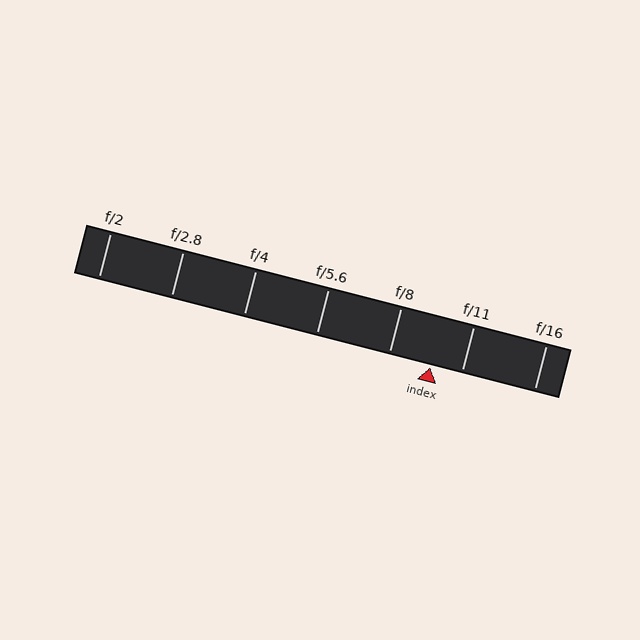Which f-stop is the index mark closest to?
The index mark is closest to f/11.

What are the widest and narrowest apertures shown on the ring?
The widest aperture shown is f/2 and the narrowest is f/16.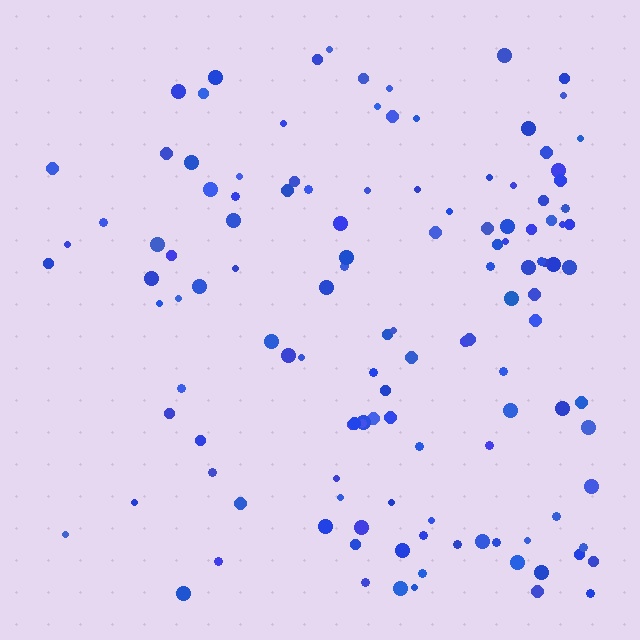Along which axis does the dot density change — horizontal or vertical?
Horizontal.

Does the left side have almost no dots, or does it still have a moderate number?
Still a moderate number, just noticeably fewer than the right.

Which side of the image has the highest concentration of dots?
The right.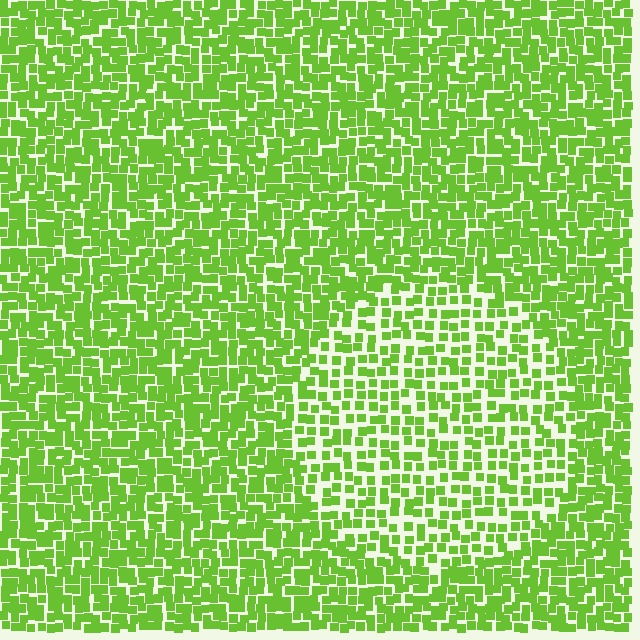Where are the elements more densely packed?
The elements are more densely packed outside the circle boundary.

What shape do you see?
I see a circle.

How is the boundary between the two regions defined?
The boundary is defined by a change in element density (approximately 1.7x ratio). All elements are the same color, size, and shape.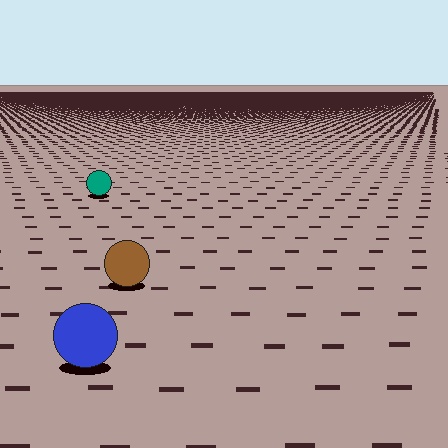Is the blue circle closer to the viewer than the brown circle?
Yes. The blue circle is closer — you can tell from the texture gradient: the ground texture is coarser near it.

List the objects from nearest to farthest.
From nearest to farthest: the blue circle, the brown circle, the teal circle.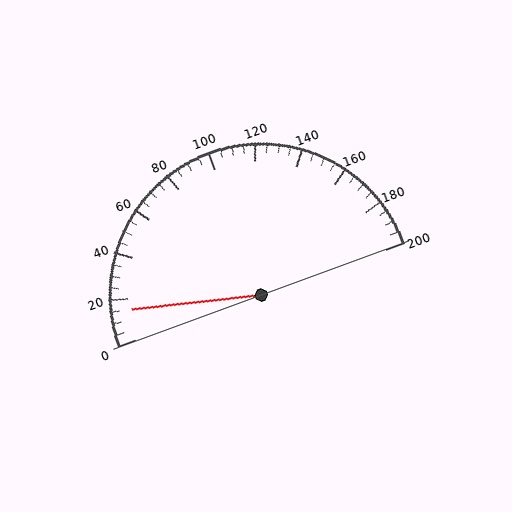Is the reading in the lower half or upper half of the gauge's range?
The reading is in the lower half of the range (0 to 200).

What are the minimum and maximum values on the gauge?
The gauge ranges from 0 to 200.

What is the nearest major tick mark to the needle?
The nearest major tick mark is 20.